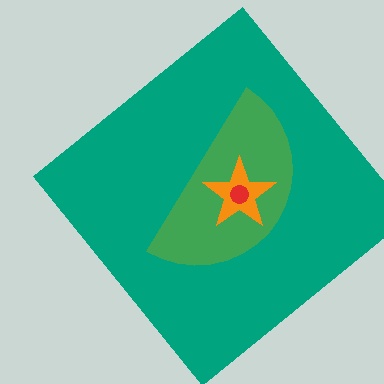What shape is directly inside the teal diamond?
The green semicircle.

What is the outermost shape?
The teal diamond.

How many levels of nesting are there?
4.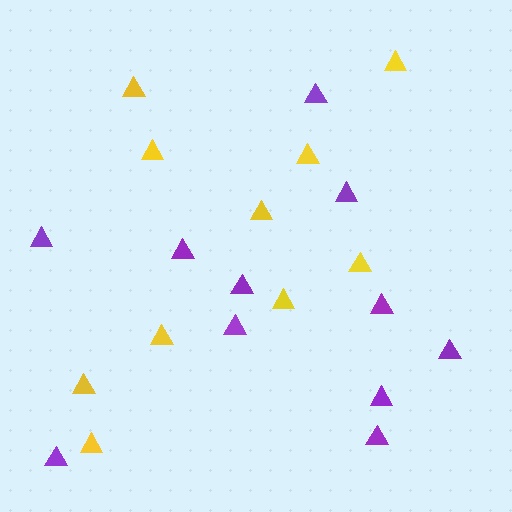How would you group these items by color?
There are 2 groups: one group of yellow triangles (10) and one group of purple triangles (11).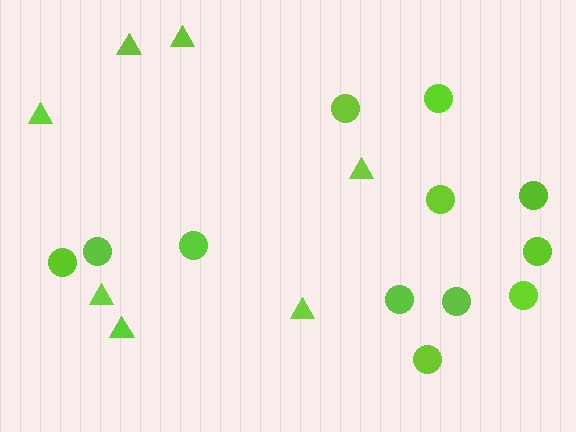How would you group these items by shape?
There are 2 groups: one group of triangles (7) and one group of circles (12).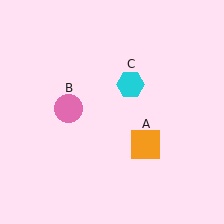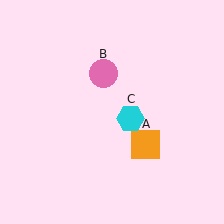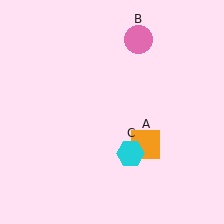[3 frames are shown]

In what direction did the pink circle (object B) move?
The pink circle (object B) moved up and to the right.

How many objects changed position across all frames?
2 objects changed position: pink circle (object B), cyan hexagon (object C).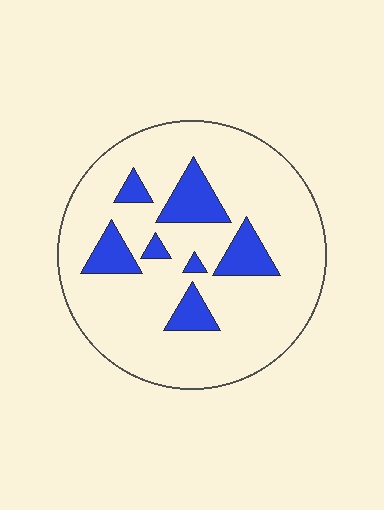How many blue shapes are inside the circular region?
7.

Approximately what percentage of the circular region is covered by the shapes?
Approximately 15%.